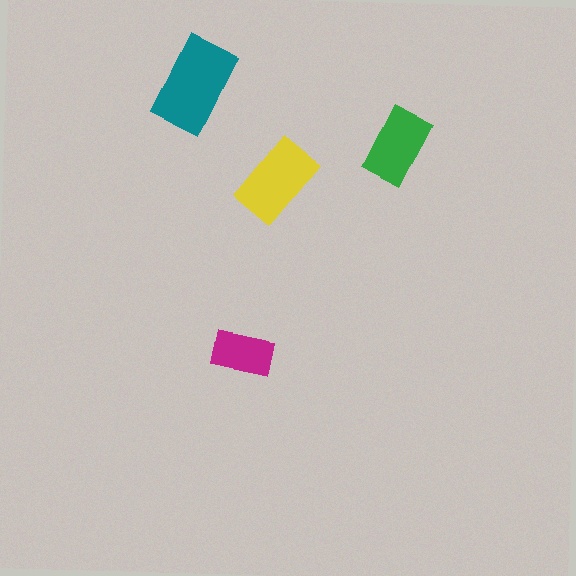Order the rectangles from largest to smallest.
the teal one, the yellow one, the green one, the magenta one.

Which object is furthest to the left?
The teal rectangle is leftmost.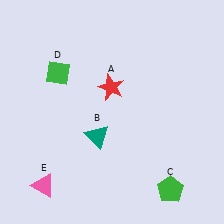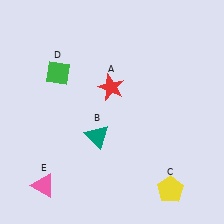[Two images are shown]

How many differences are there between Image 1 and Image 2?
There is 1 difference between the two images.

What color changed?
The pentagon (C) changed from green in Image 1 to yellow in Image 2.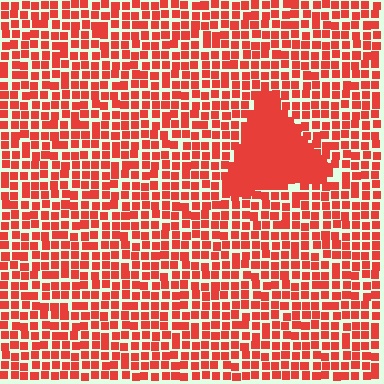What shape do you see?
I see a triangle.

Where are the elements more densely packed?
The elements are more densely packed inside the triangle boundary.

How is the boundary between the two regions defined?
The boundary is defined by a change in element density (approximately 2.4x ratio). All elements are the same color, size, and shape.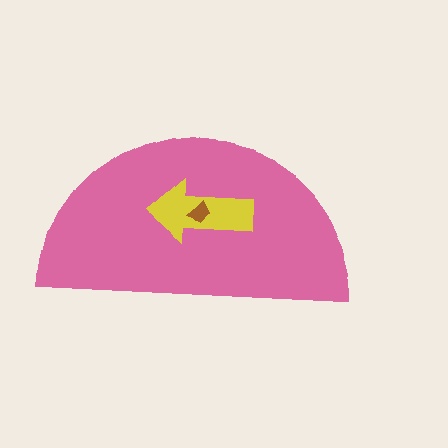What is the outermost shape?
The pink semicircle.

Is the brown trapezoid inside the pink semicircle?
Yes.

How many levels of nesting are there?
3.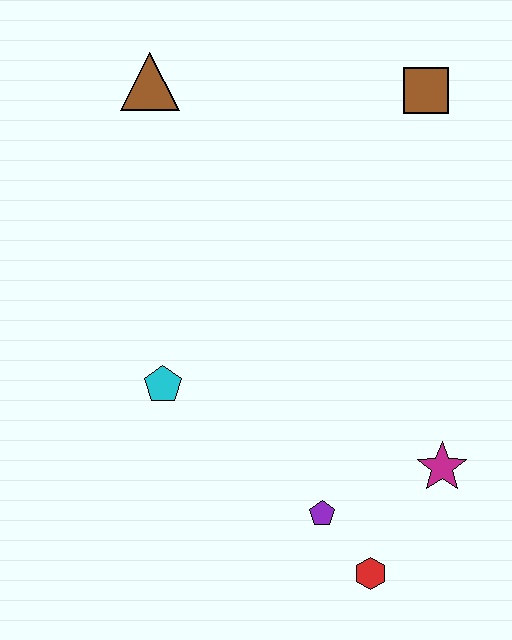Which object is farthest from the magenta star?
The brown triangle is farthest from the magenta star.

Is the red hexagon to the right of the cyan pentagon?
Yes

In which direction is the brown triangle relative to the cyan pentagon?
The brown triangle is above the cyan pentagon.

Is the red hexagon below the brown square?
Yes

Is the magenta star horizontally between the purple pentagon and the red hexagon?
No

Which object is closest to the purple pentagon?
The red hexagon is closest to the purple pentagon.